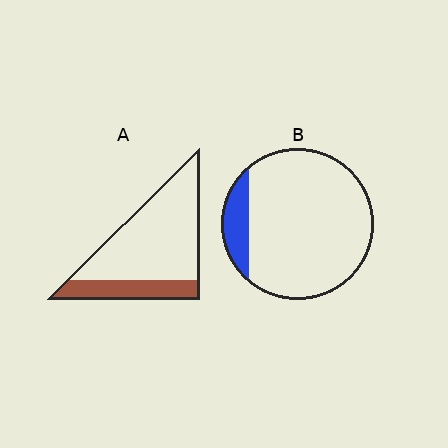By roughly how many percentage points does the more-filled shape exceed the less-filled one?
By roughly 10 percentage points (A over B).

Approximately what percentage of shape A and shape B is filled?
A is approximately 25% and B is approximately 15%.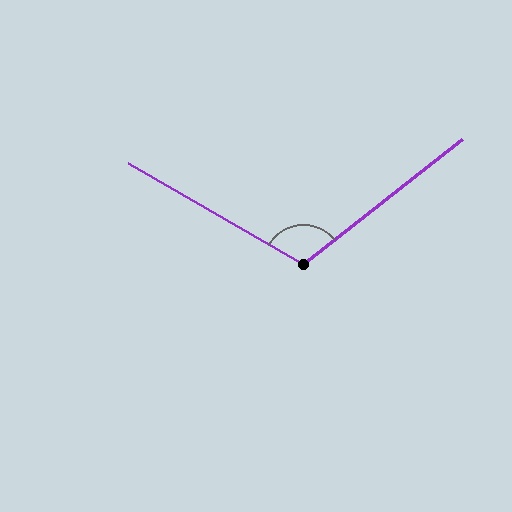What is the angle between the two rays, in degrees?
Approximately 112 degrees.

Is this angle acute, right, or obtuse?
It is obtuse.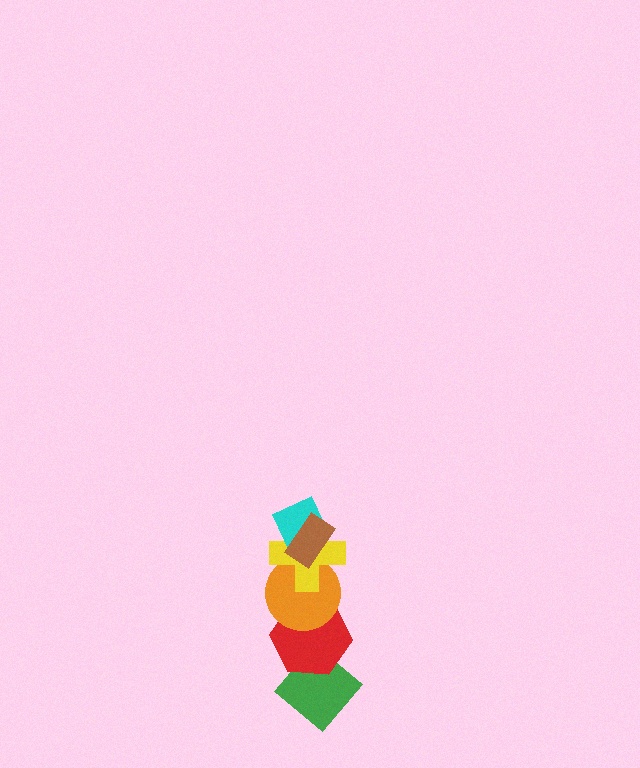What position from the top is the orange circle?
The orange circle is 4th from the top.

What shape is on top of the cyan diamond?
The brown rectangle is on top of the cyan diamond.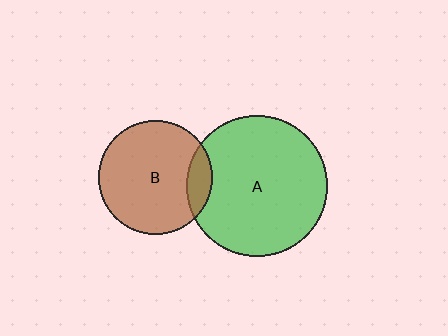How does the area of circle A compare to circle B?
Approximately 1.5 times.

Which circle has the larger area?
Circle A (green).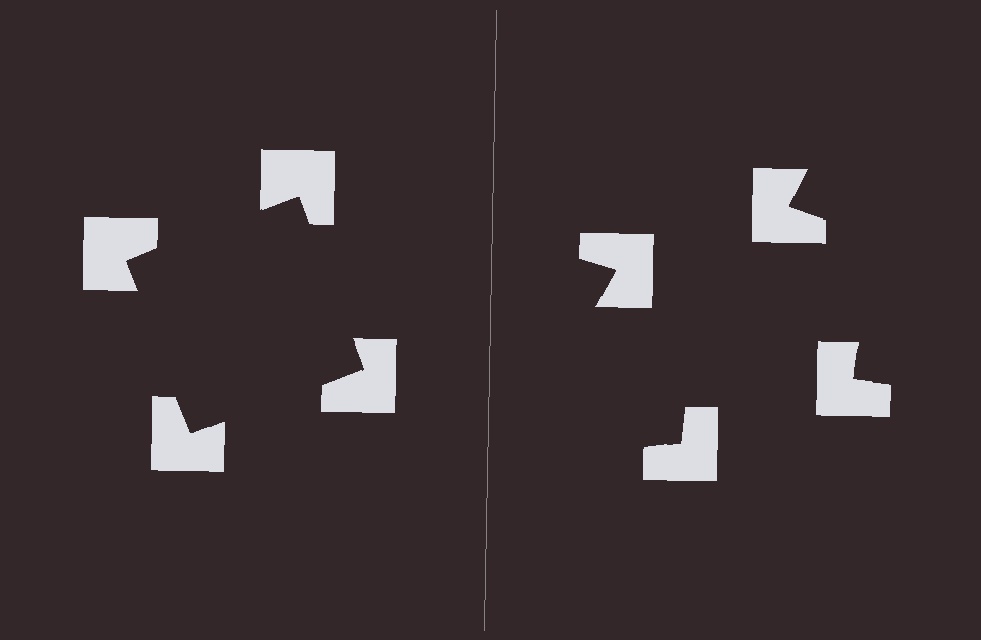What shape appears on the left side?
An illusory square.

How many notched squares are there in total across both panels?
8 — 4 on each side.